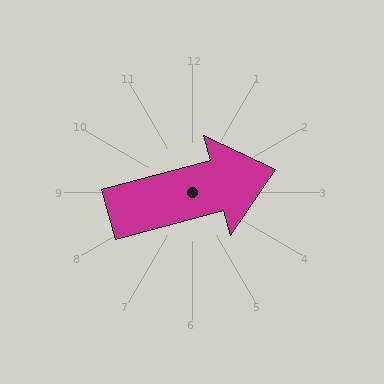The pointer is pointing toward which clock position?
Roughly 2 o'clock.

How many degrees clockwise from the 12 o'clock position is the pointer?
Approximately 75 degrees.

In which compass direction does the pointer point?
East.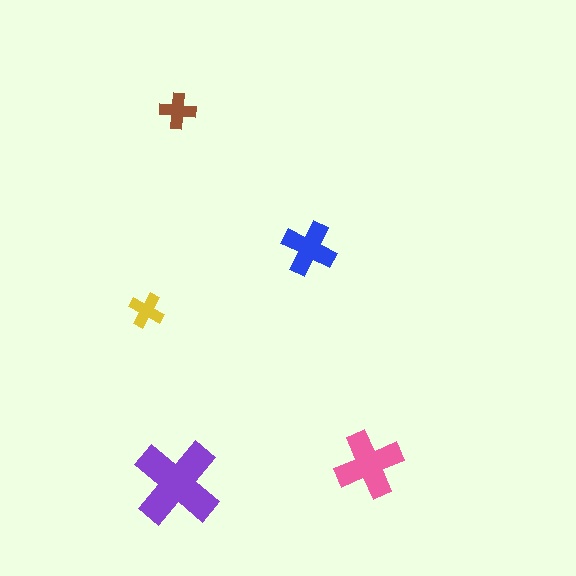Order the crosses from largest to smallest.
the purple one, the pink one, the blue one, the brown one, the yellow one.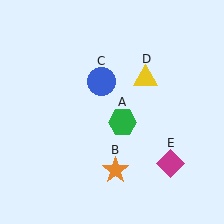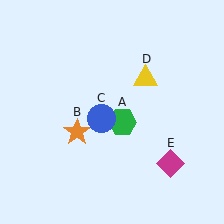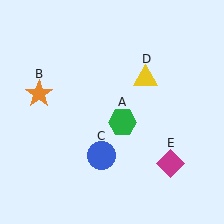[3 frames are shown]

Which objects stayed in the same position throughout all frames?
Green hexagon (object A) and yellow triangle (object D) and magenta diamond (object E) remained stationary.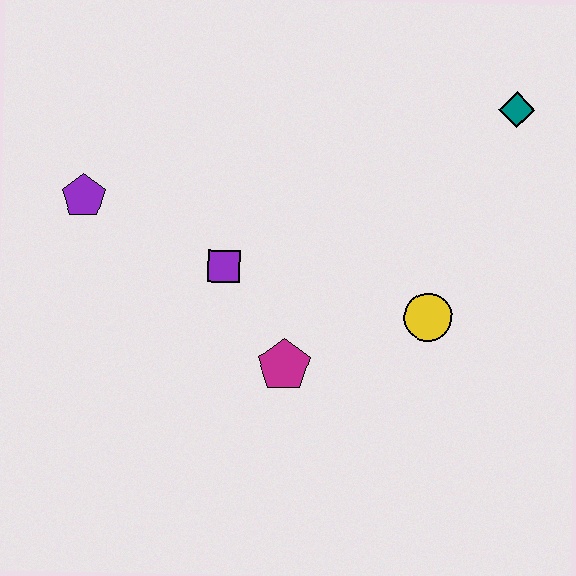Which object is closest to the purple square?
The magenta pentagon is closest to the purple square.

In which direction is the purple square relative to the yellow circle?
The purple square is to the left of the yellow circle.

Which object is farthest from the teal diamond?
The purple pentagon is farthest from the teal diamond.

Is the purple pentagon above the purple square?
Yes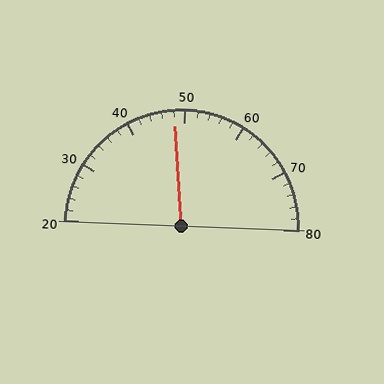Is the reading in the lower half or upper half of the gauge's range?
The reading is in the lower half of the range (20 to 80).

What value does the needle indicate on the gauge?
The needle indicates approximately 48.